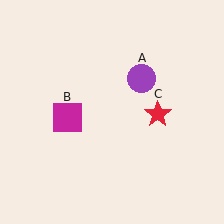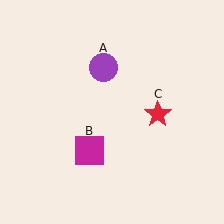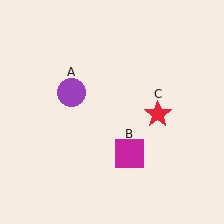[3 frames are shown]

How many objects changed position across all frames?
2 objects changed position: purple circle (object A), magenta square (object B).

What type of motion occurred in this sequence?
The purple circle (object A), magenta square (object B) rotated counterclockwise around the center of the scene.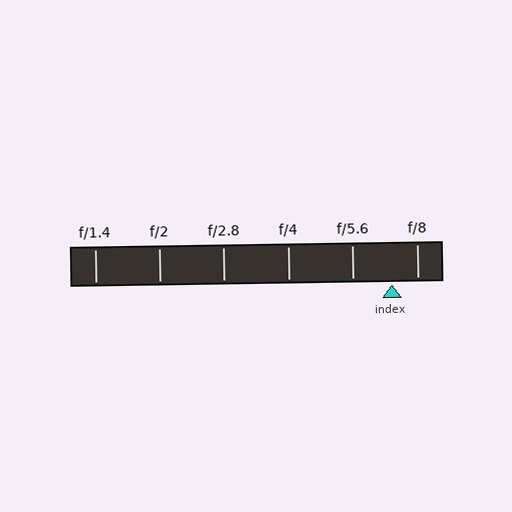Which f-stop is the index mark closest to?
The index mark is closest to f/8.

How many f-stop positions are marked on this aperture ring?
There are 6 f-stop positions marked.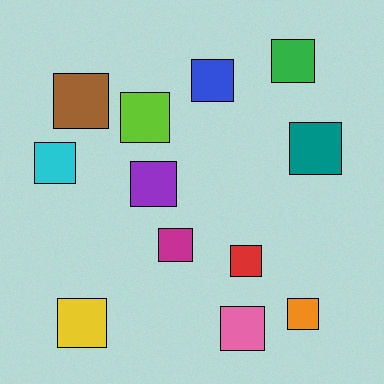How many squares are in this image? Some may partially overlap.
There are 12 squares.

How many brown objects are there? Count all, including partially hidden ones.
There is 1 brown object.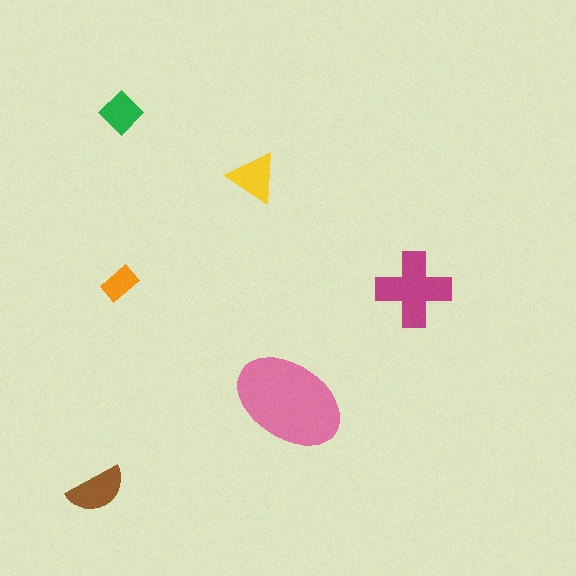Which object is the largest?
The pink ellipse.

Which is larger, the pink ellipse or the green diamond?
The pink ellipse.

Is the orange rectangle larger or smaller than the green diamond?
Smaller.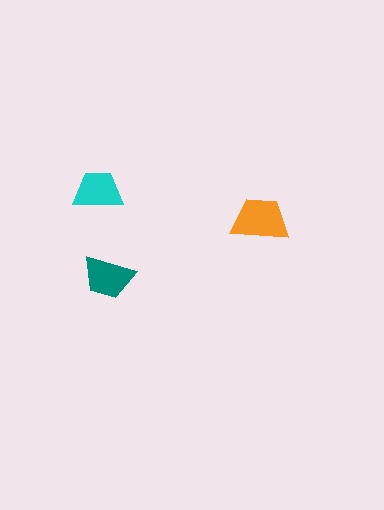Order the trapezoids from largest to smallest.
the orange one, the teal one, the cyan one.